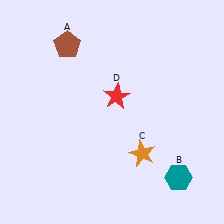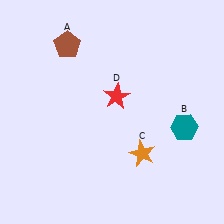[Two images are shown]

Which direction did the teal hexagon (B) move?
The teal hexagon (B) moved up.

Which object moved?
The teal hexagon (B) moved up.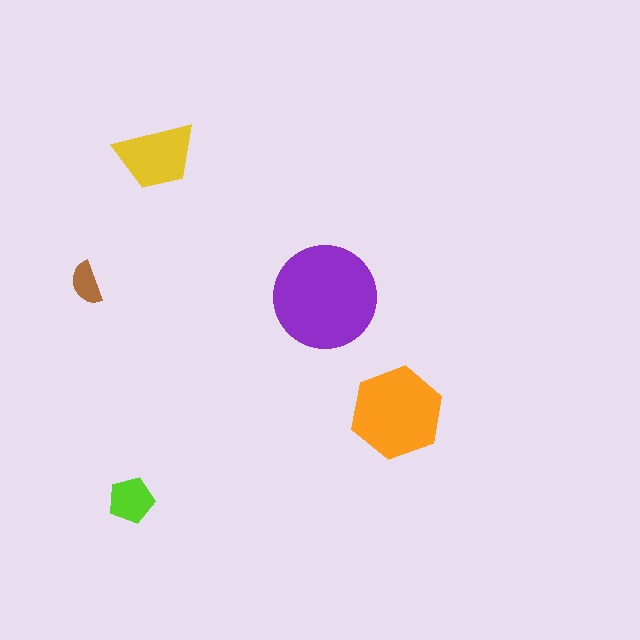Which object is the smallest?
The brown semicircle.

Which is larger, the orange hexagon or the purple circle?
The purple circle.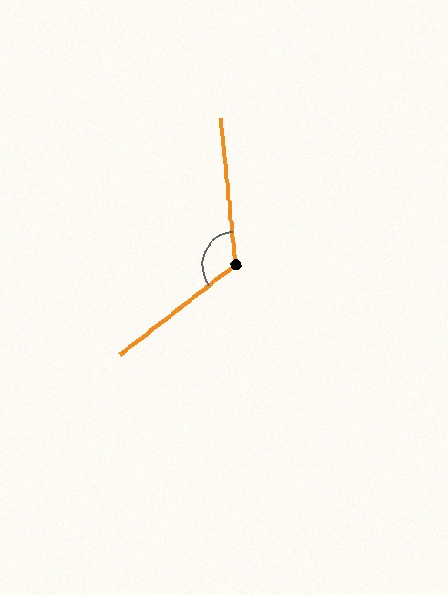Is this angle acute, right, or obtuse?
It is obtuse.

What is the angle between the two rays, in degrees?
Approximately 122 degrees.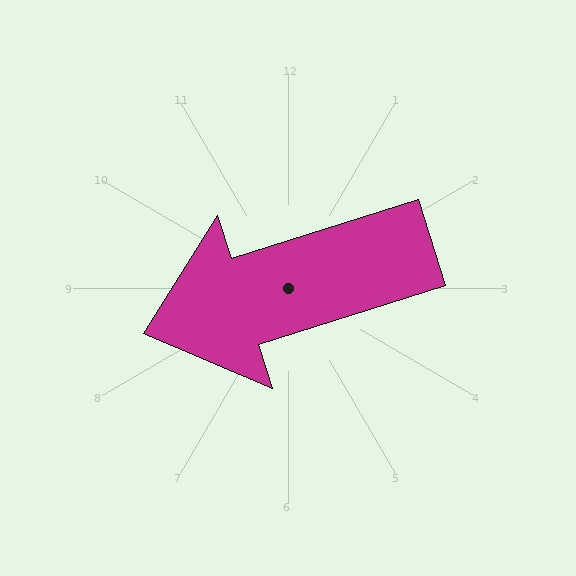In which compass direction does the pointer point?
West.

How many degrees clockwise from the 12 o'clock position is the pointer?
Approximately 252 degrees.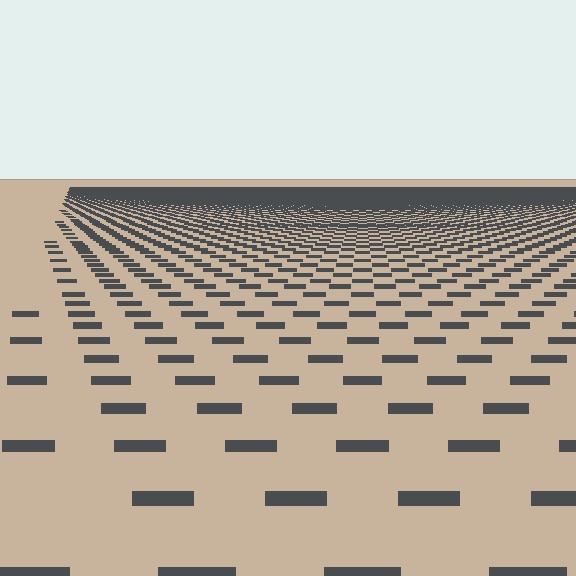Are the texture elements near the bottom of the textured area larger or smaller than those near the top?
Larger. Near the bottom, elements are closer to the viewer and appear at a bigger on-screen size.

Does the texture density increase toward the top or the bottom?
Density increases toward the top.